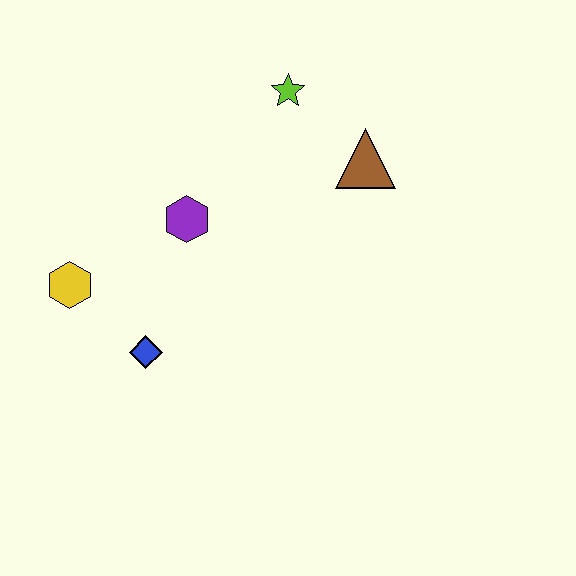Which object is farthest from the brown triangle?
The yellow hexagon is farthest from the brown triangle.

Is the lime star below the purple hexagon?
No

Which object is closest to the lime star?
The brown triangle is closest to the lime star.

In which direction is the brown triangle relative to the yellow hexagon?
The brown triangle is to the right of the yellow hexagon.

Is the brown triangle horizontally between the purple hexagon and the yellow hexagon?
No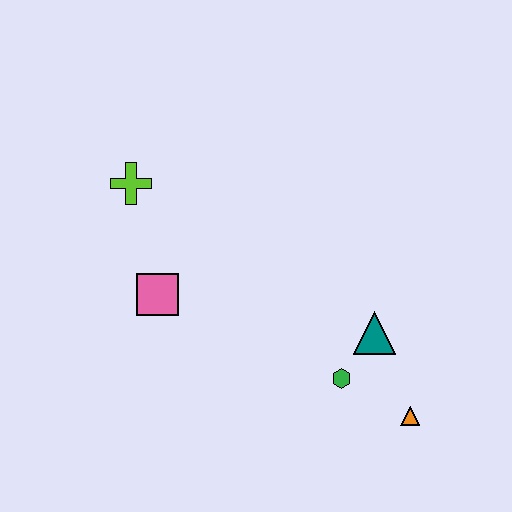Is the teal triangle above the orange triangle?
Yes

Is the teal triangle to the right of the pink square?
Yes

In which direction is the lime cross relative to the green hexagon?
The lime cross is to the left of the green hexagon.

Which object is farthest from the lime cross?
The orange triangle is farthest from the lime cross.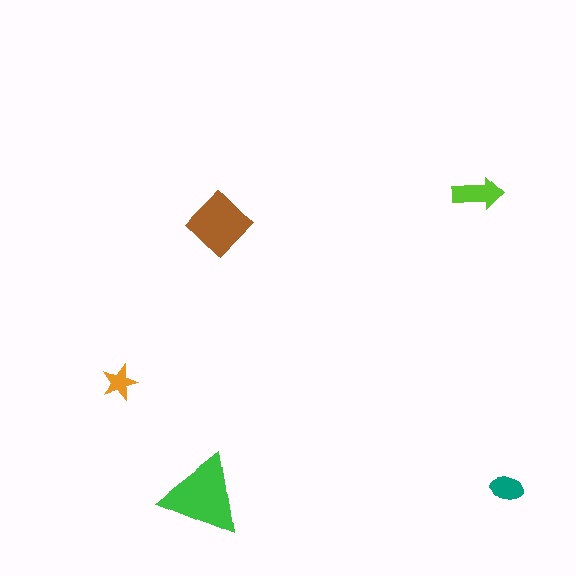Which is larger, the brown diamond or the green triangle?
The green triangle.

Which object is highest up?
The lime arrow is topmost.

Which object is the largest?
The green triangle.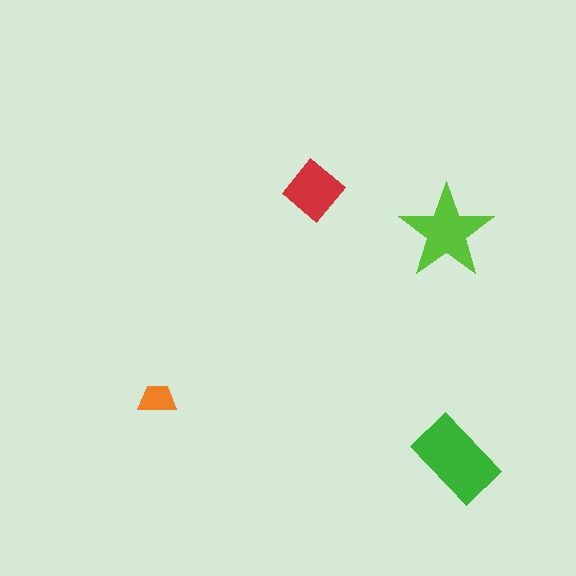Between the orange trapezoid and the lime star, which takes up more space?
The lime star.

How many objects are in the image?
There are 4 objects in the image.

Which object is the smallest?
The orange trapezoid.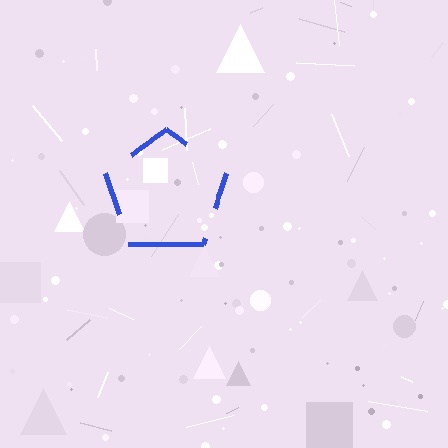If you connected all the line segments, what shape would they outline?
They would outline a pentagon.